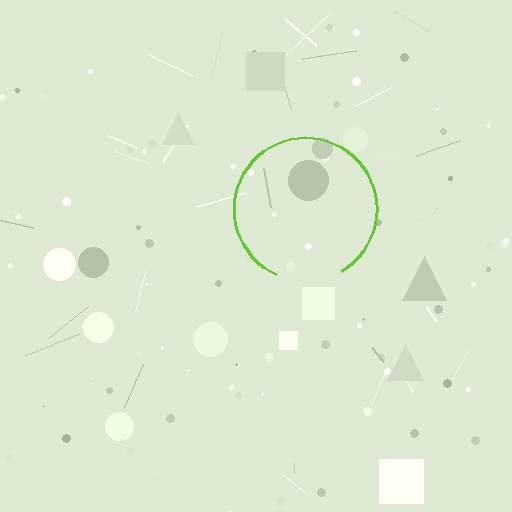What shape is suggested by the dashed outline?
The dashed outline suggests a circle.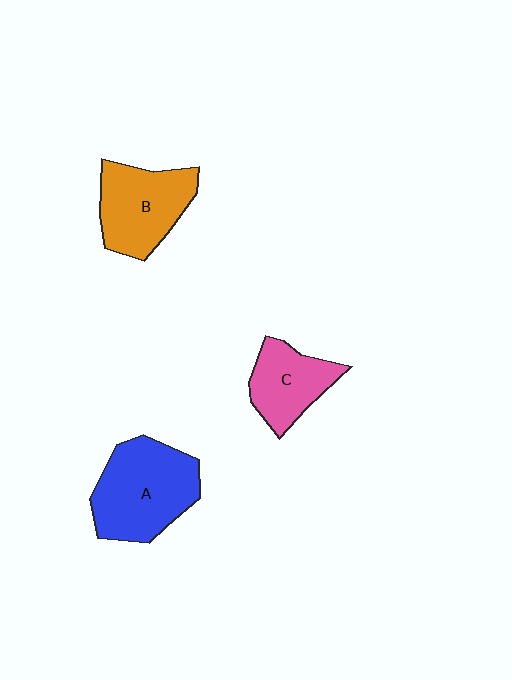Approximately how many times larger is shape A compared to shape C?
Approximately 1.6 times.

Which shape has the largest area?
Shape A (blue).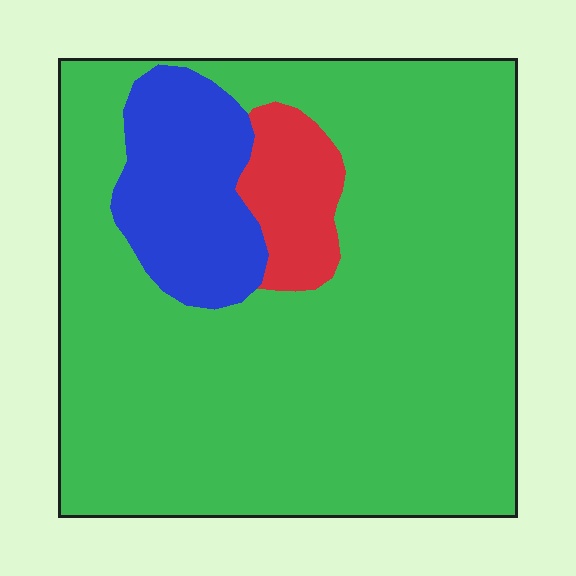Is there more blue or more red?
Blue.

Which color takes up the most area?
Green, at roughly 80%.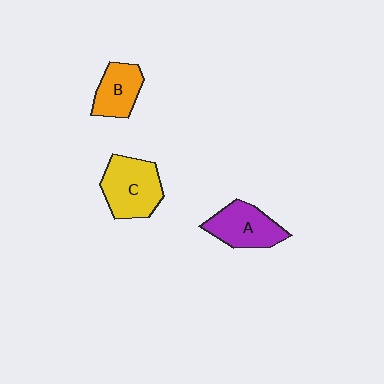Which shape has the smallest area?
Shape B (orange).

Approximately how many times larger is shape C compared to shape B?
Approximately 1.5 times.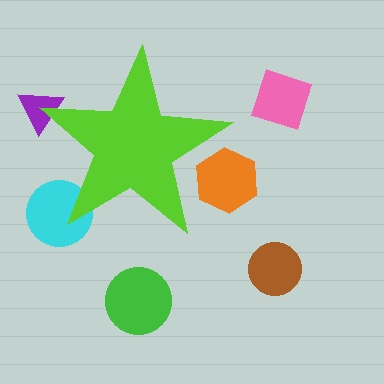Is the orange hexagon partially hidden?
Yes, the orange hexagon is partially hidden behind the lime star.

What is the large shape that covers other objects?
A lime star.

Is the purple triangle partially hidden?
Yes, the purple triangle is partially hidden behind the lime star.